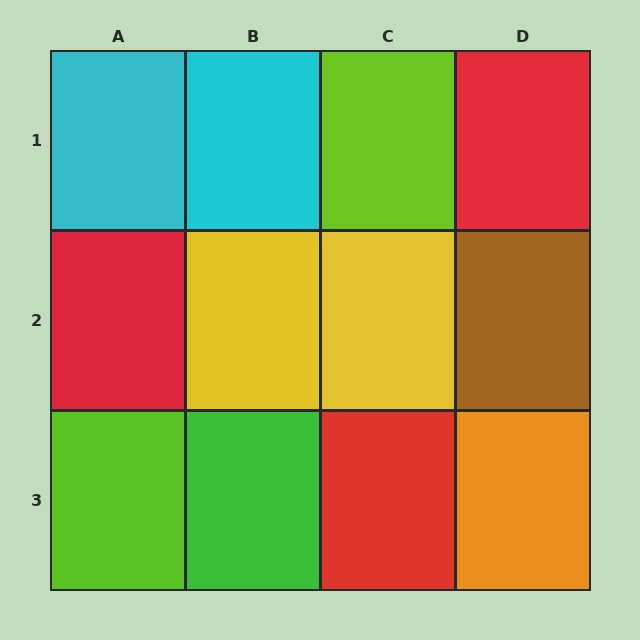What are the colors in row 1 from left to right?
Cyan, cyan, lime, red.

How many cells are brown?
1 cell is brown.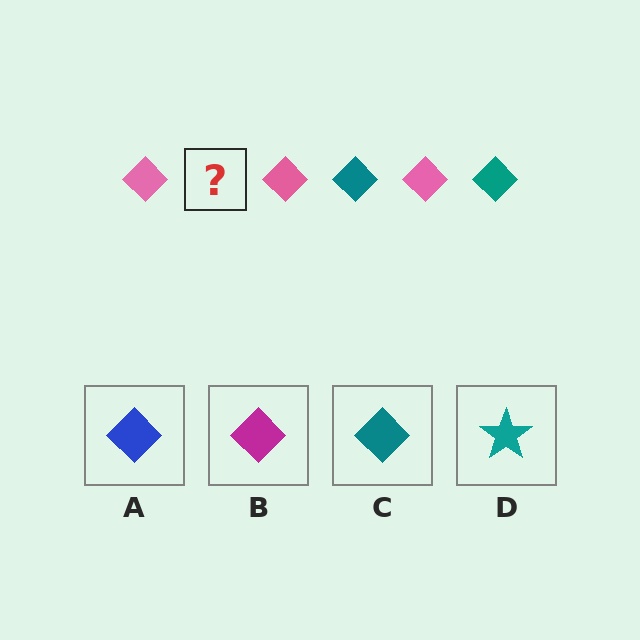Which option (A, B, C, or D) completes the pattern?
C.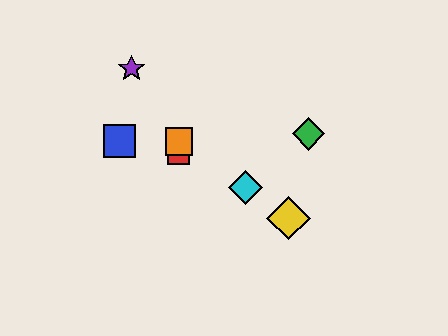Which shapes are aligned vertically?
The red square, the orange square are aligned vertically.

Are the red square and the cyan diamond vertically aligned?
No, the red square is at x≈179 and the cyan diamond is at x≈246.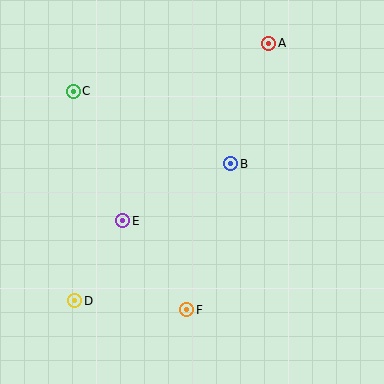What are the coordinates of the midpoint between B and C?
The midpoint between B and C is at (152, 128).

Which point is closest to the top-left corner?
Point C is closest to the top-left corner.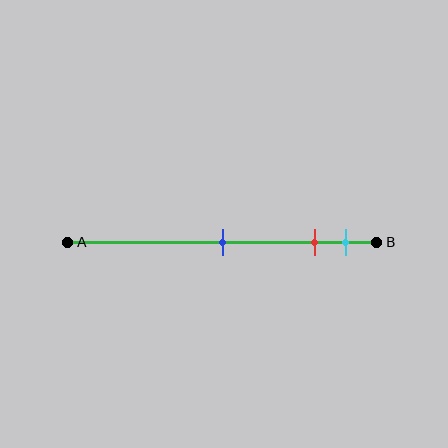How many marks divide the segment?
There are 3 marks dividing the segment.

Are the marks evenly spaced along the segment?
No, the marks are not evenly spaced.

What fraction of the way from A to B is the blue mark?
The blue mark is approximately 50% (0.5) of the way from A to B.